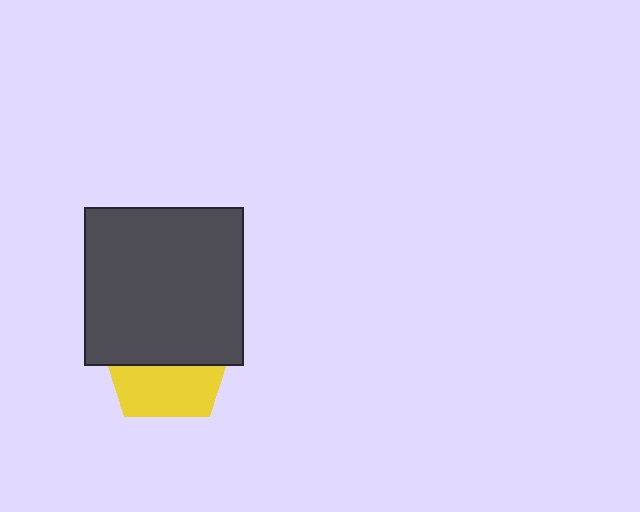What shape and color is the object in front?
The object in front is a dark gray square.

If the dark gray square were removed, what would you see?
You would see the complete yellow pentagon.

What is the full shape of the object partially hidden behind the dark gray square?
The partially hidden object is a yellow pentagon.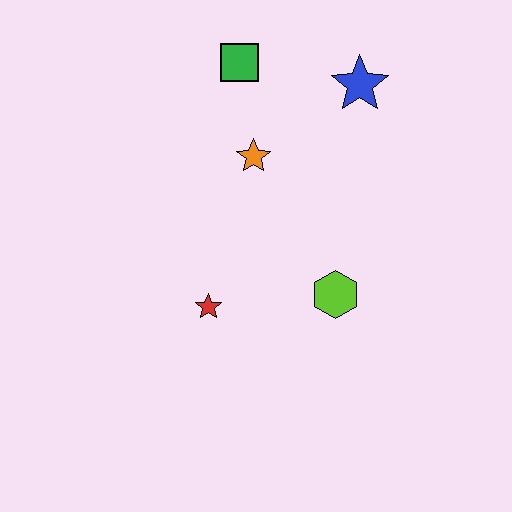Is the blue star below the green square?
Yes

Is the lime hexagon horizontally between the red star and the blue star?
Yes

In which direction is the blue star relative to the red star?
The blue star is above the red star.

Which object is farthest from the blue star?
The red star is farthest from the blue star.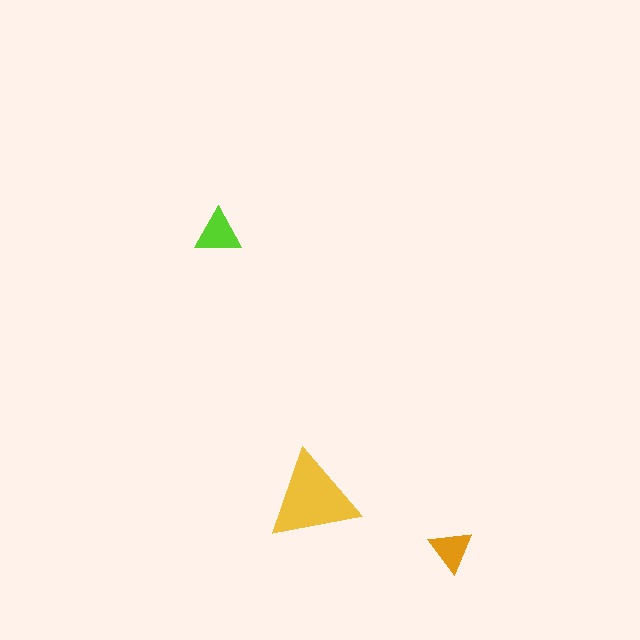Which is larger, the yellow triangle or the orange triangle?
The yellow one.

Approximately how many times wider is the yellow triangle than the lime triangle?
About 2 times wider.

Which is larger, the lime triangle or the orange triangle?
The lime one.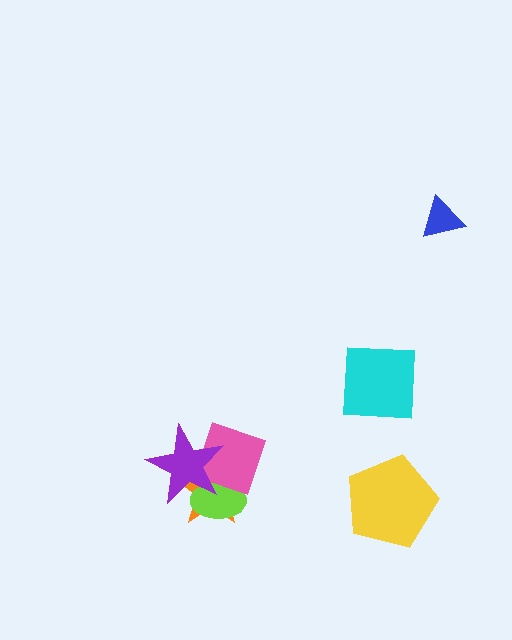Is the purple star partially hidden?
No, no other shape covers it.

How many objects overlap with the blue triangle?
0 objects overlap with the blue triangle.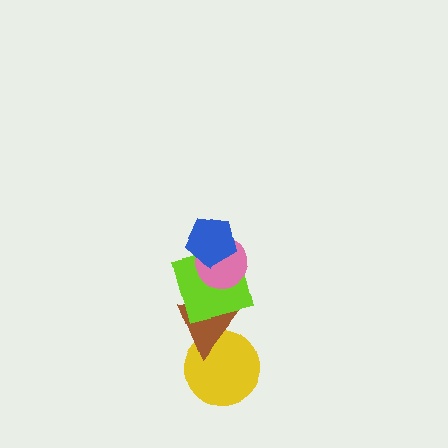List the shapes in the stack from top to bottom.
From top to bottom: the blue pentagon, the pink circle, the lime square, the brown triangle, the yellow circle.